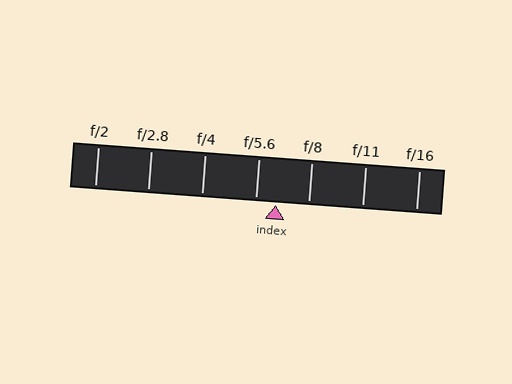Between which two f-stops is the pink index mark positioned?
The index mark is between f/5.6 and f/8.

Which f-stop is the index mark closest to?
The index mark is closest to f/5.6.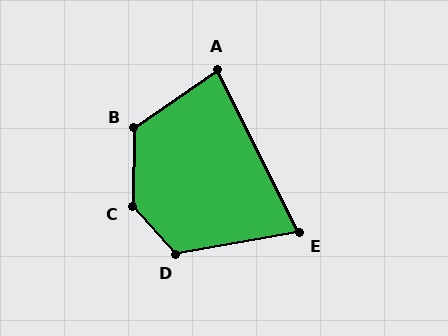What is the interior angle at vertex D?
Approximately 122 degrees (obtuse).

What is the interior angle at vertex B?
Approximately 126 degrees (obtuse).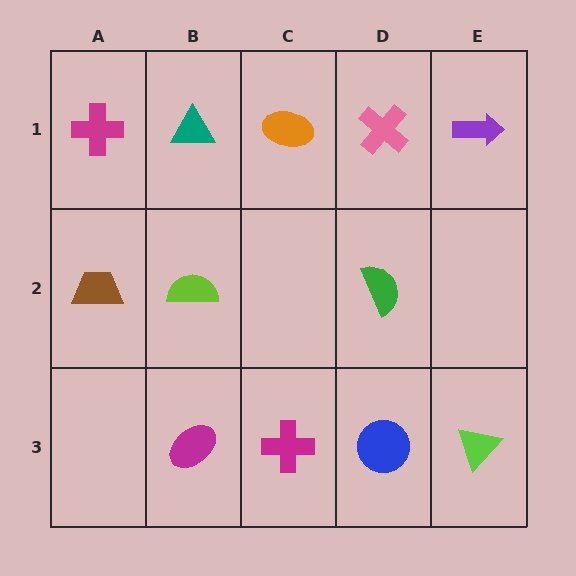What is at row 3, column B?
A magenta ellipse.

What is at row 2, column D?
A green semicircle.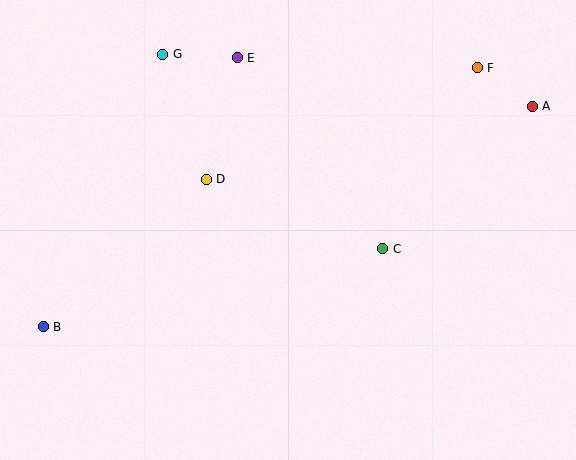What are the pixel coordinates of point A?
Point A is at (532, 106).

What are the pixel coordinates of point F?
Point F is at (477, 68).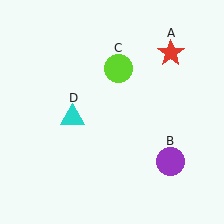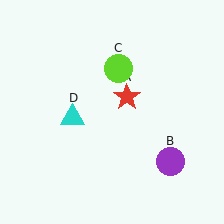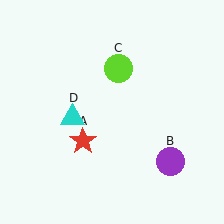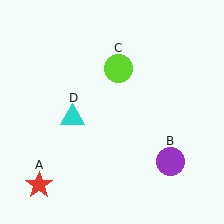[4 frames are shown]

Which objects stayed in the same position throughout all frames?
Purple circle (object B) and lime circle (object C) and cyan triangle (object D) remained stationary.